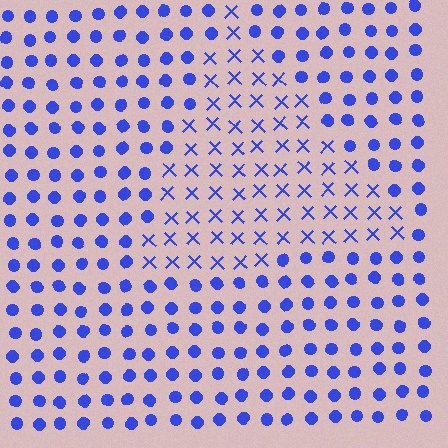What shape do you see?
I see a triangle.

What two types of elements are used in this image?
The image uses X marks inside the triangle region and circles outside it.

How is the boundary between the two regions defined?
The boundary is defined by a change in element shape: X marks inside vs. circles outside. All elements share the same color and spacing.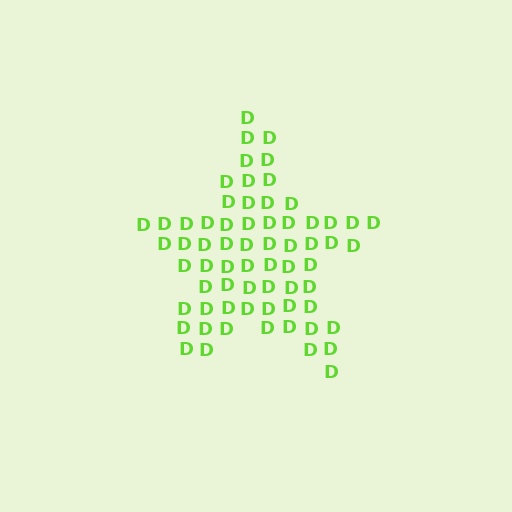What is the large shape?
The large shape is a star.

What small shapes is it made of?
It is made of small letter D's.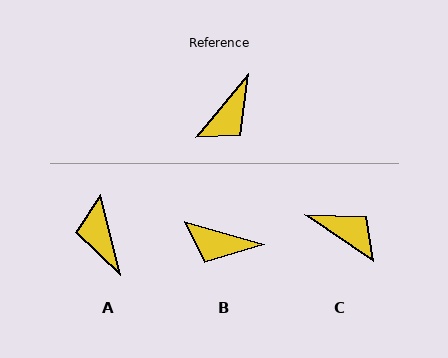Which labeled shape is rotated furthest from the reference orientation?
A, about 126 degrees away.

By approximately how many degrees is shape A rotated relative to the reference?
Approximately 126 degrees clockwise.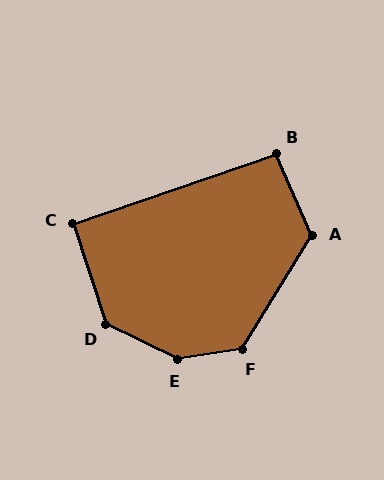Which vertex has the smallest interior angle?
C, at approximately 91 degrees.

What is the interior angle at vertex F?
Approximately 130 degrees (obtuse).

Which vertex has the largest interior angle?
E, at approximately 145 degrees.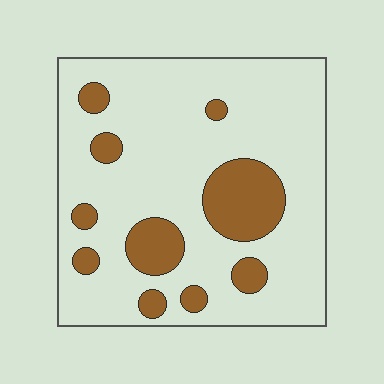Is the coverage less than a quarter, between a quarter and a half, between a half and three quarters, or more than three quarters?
Less than a quarter.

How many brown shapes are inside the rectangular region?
10.